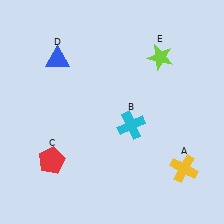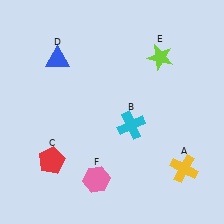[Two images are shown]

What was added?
A pink hexagon (F) was added in Image 2.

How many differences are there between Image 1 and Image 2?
There is 1 difference between the two images.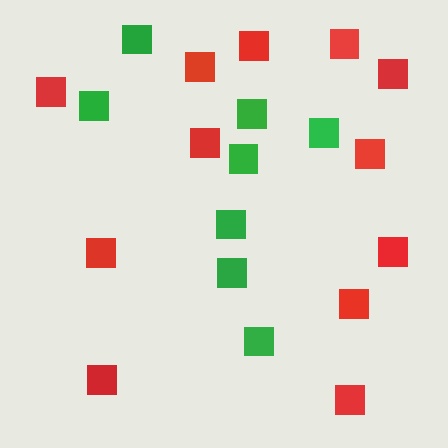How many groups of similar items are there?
There are 2 groups: one group of red squares (12) and one group of green squares (8).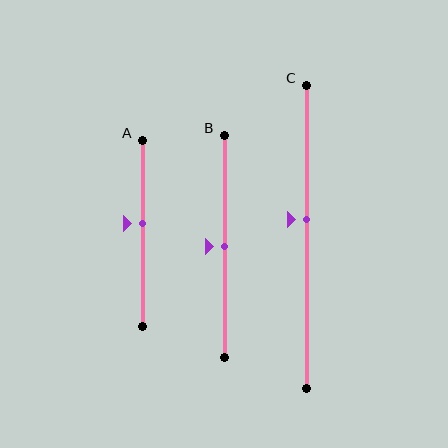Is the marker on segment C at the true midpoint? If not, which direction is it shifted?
No, the marker on segment C is shifted upward by about 6% of the segment length.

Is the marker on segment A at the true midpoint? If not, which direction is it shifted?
No, the marker on segment A is shifted upward by about 5% of the segment length.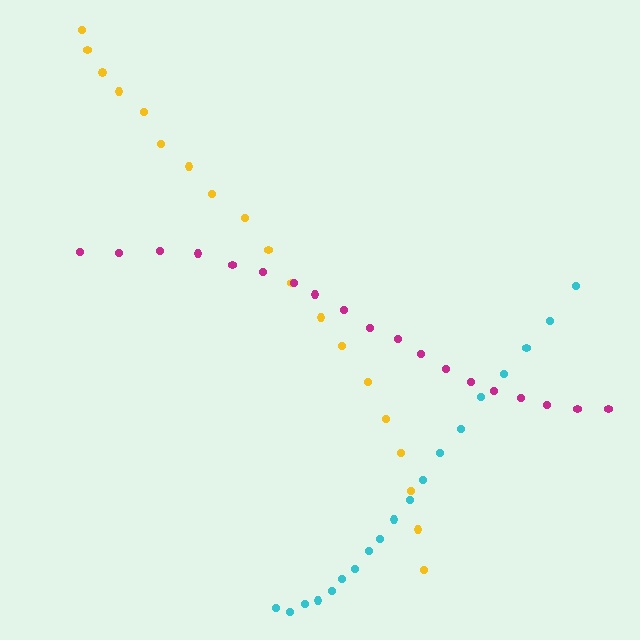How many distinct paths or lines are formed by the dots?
There are 3 distinct paths.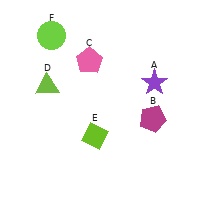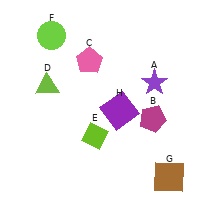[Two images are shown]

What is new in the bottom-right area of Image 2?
A brown square (G) was added in the bottom-right area of Image 2.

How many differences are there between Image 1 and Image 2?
There are 2 differences between the two images.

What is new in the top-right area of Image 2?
A purple square (H) was added in the top-right area of Image 2.